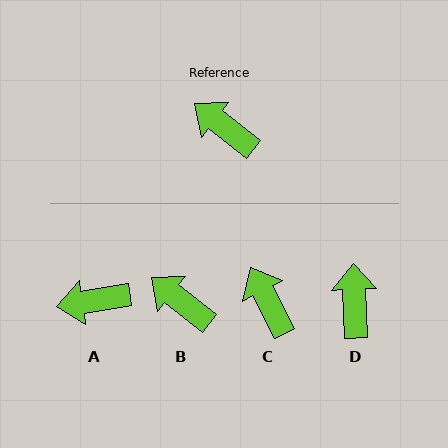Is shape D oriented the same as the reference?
No, it is off by about 50 degrees.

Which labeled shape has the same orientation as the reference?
B.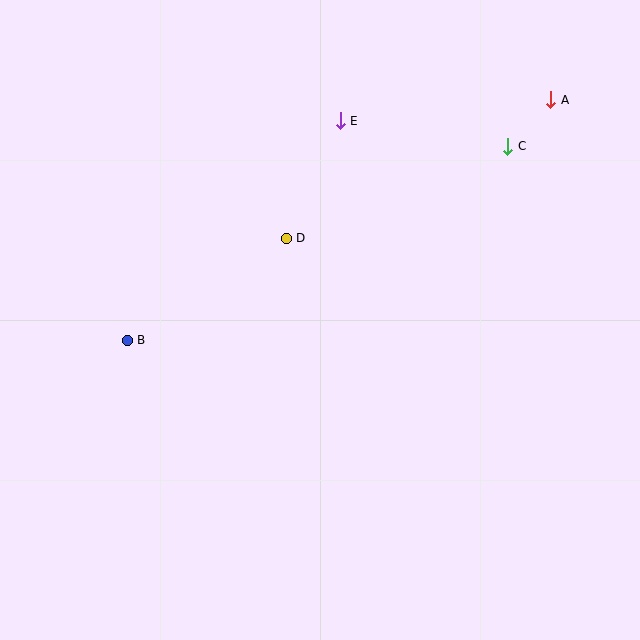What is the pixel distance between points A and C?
The distance between A and C is 63 pixels.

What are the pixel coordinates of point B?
Point B is at (127, 340).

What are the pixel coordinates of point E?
Point E is at (340, 121).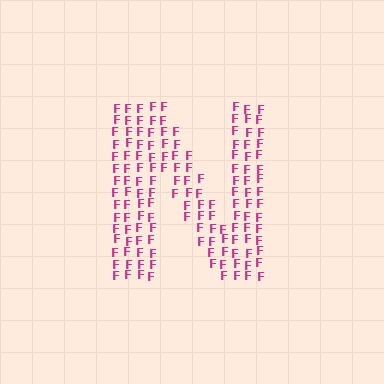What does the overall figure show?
The overall figure shows the letter N.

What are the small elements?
The small elements are letter F's.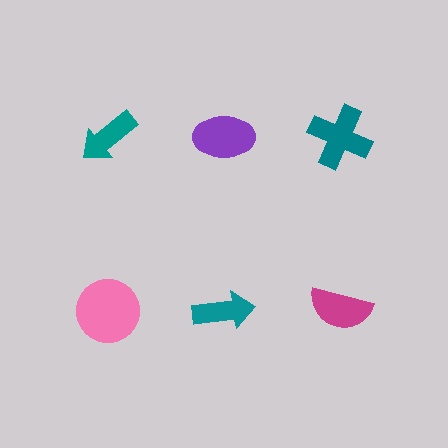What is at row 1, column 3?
A teal cross.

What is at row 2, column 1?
A pink circle.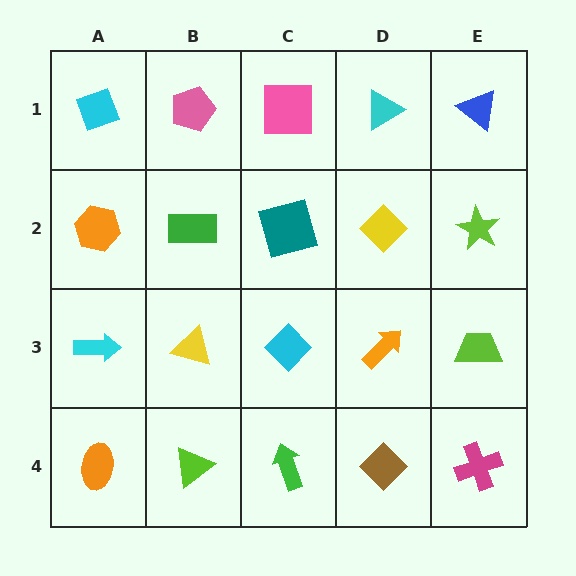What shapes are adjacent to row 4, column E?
A lime trapezoid (row 3, column E), a brown diamond (row 4, column D).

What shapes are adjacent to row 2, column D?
A cyan triangle (row 1, column D), an orange arrow (row 3, column D), a teal square (row 2, column C), a lime star (row 2, column E).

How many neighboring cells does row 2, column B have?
4.